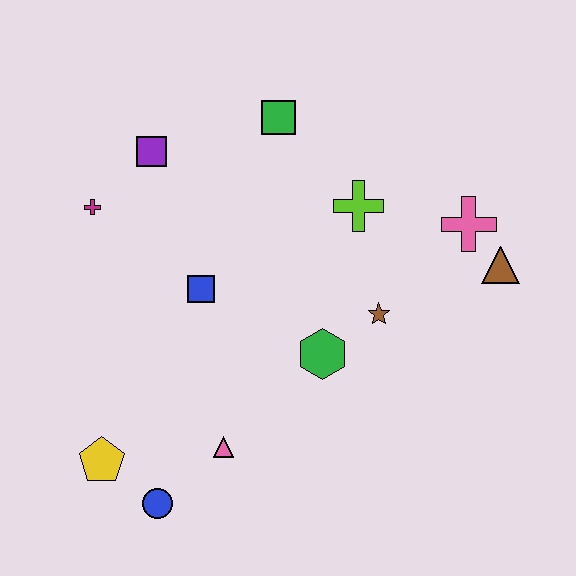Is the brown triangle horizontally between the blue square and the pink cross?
No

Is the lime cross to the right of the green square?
Yes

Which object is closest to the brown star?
The green hexagon is closest to the brown star.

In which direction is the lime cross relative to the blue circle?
The lime cross is above the blue circle.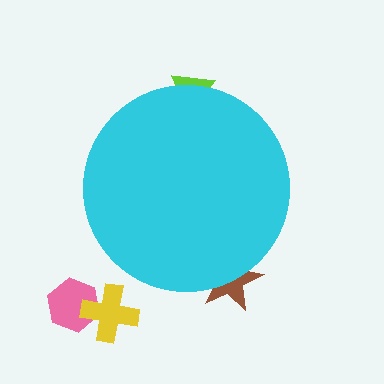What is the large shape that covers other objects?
A cyan circle.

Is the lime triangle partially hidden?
Yes, the lime triangle is partially hidden behind the cyan circle.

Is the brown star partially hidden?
Yes, the brown star is partially hidden behind the cyan circle.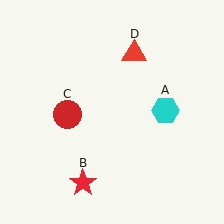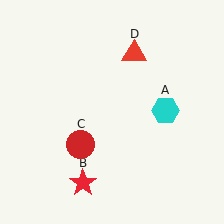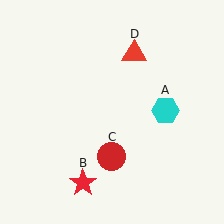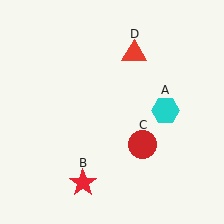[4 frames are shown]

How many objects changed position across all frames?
1 object changed position: red circle (object C).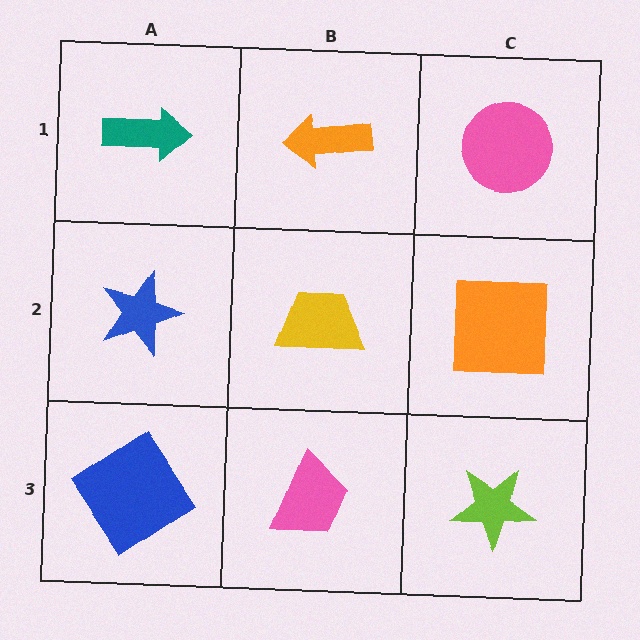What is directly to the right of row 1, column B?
A pink circle.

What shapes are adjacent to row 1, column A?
A blue star (row 2, column A), an orange arrow (row 1, column B).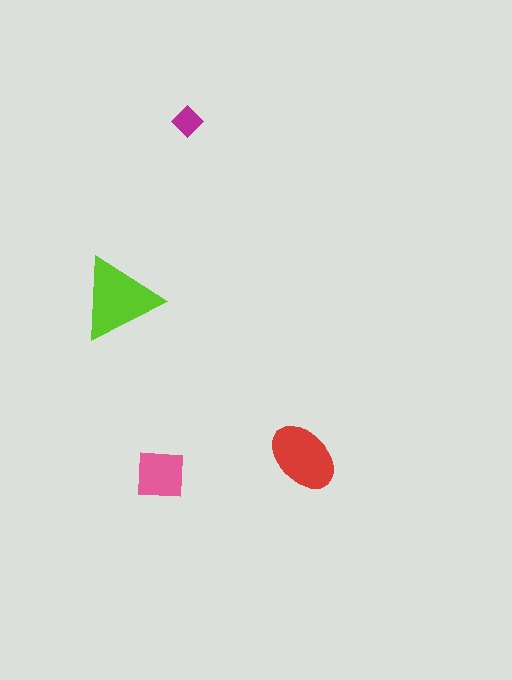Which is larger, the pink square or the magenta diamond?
The pink square.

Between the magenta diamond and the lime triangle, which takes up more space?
The lime triangle.